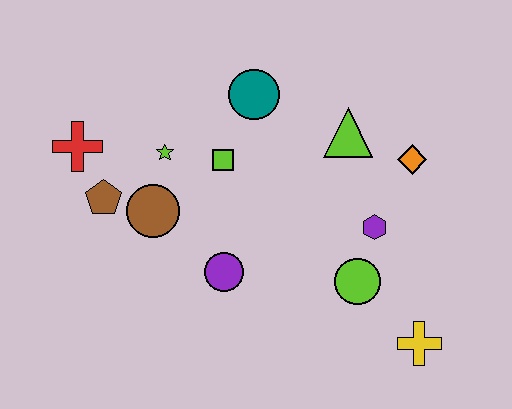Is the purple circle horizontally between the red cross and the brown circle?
No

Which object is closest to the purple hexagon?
The lime circle is closest to the purple hexagon.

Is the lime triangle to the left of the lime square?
No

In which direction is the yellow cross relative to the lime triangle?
The yellow cross is below the lime triangle.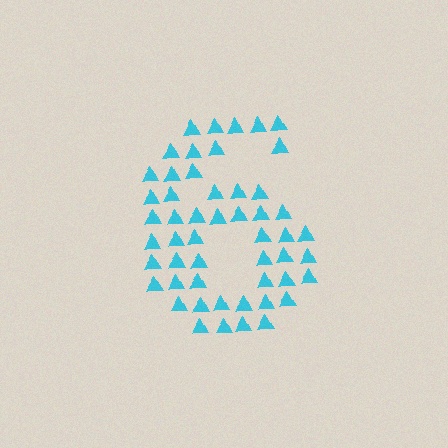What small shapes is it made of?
It is made of small triangles.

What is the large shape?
The large shape is the digit 6.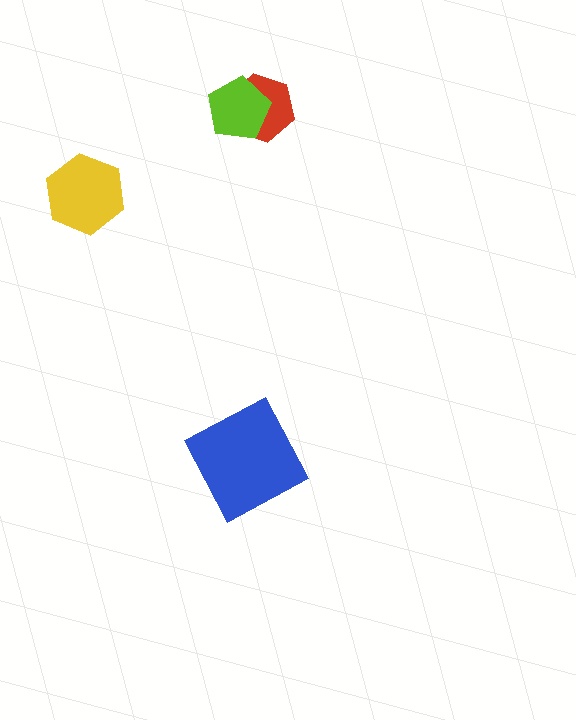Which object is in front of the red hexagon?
The lime pentagon is in front of the red hexagon.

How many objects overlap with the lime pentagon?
1 object overlaps with the lime pentagon.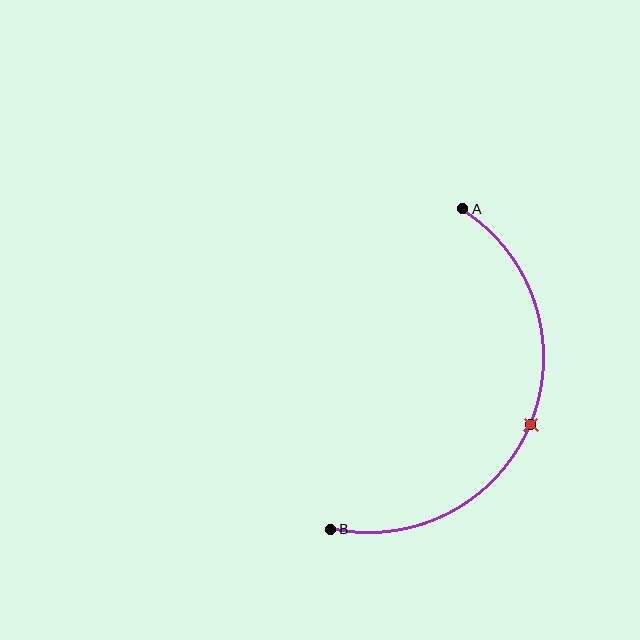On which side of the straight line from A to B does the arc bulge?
The arc bulges to the right of the straight line connecting A and B.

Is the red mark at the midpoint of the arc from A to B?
Yes. The red mark lies on the arc at equal arc-length from both A and B — it is the arc midpoint.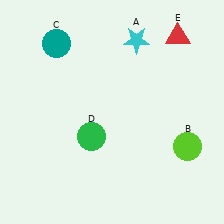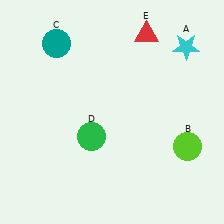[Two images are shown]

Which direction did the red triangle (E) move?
The red triangle (E) moved left.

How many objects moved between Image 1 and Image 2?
2 objects moved between the two images.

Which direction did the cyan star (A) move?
The cyan star (A) moved right.